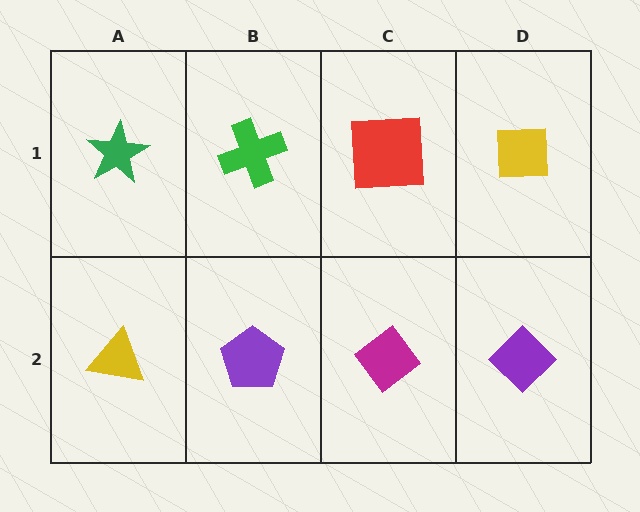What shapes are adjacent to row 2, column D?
A yellow square (row 1, column D), a magenta diamond (row 2, column C).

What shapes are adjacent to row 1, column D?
A purple diamond (row 2, column D), a red square (row 1, column C).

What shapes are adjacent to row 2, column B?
A green cross (row 1, column B), a yellow triangle (row 2, column A), a magenta diamond (row 2, column C).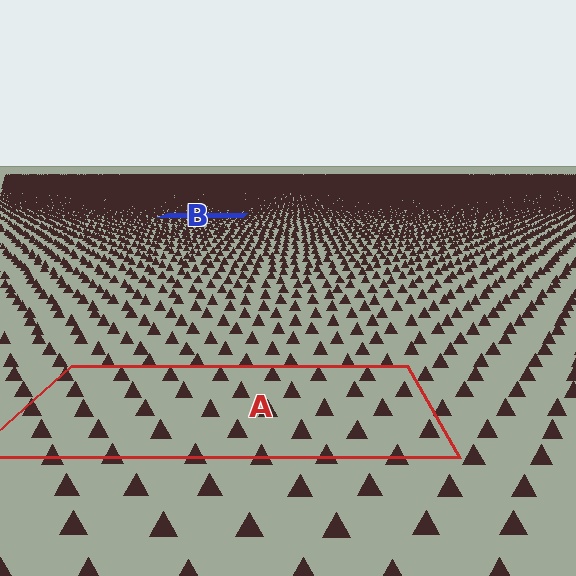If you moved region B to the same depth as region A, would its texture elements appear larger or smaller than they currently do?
They would appear larger. At a closer depth, the same texture elements are projected at a bigger on-screen size.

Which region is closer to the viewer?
Region A is closer. The texture elements there are larger and more spread out.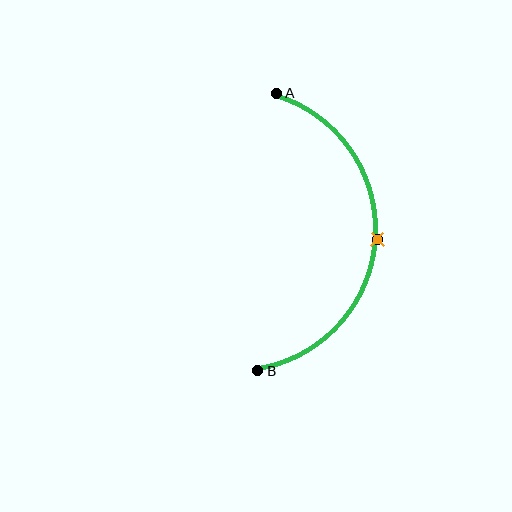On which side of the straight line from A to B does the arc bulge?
The arc bulges to the right of the straight line connecting A and B.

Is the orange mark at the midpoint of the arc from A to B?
Yes. The orange mark lies on the arc at equal arc-length from both A and B — it is the arc midpoint.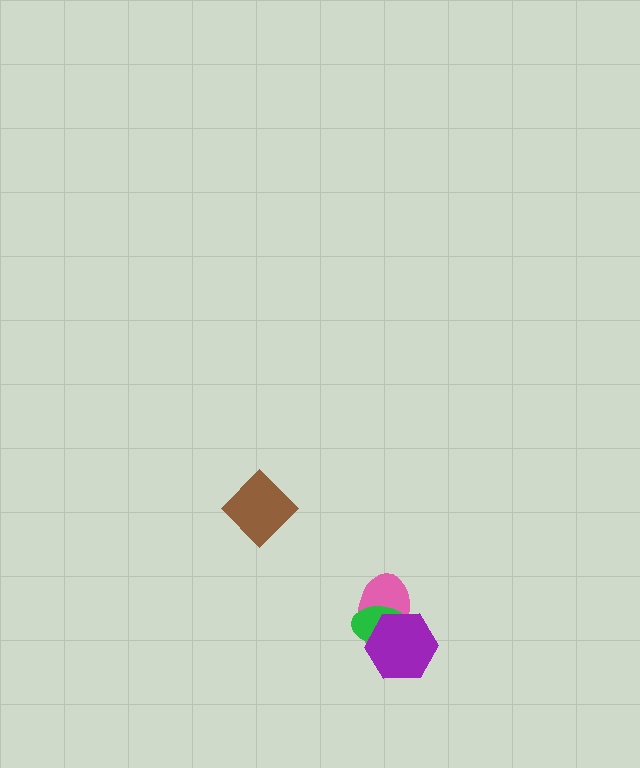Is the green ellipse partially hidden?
Yes, it is partially covered by another shape.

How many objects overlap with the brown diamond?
0 objects overlap with the brown diamond.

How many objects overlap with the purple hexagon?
2 objects overlap with the purple hexagon.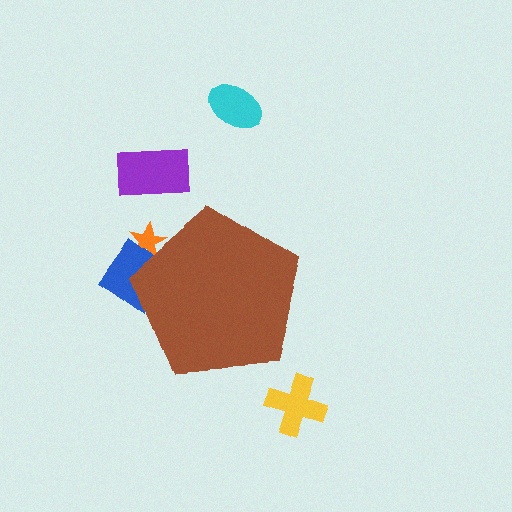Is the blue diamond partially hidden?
Yes, the blue diamond is partially hidden behind the brown pentagon.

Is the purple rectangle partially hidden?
No, the purple rectangle is fully visible.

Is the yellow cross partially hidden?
No, the yellow cross is fully visible.